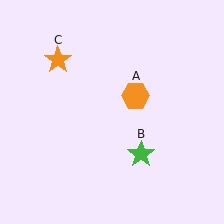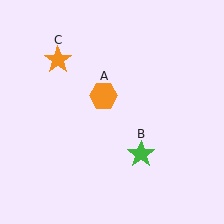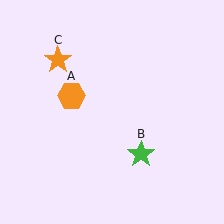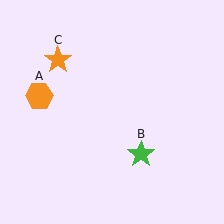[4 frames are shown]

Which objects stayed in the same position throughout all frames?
Green star (object B) and orange star (object C) remained stationary.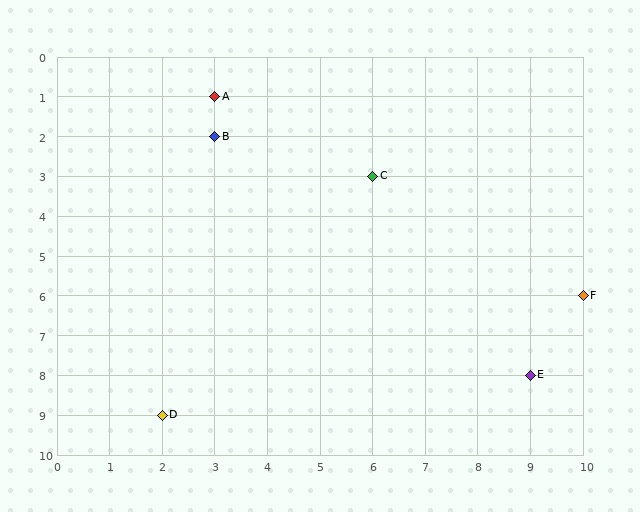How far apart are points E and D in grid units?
Points E and D are 7 columns and 1 row apart (about 7.1 grid units diagonally).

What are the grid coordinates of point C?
Point C is at grid coordinates (6, 3).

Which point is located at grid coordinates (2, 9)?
Point D is at (2, 9).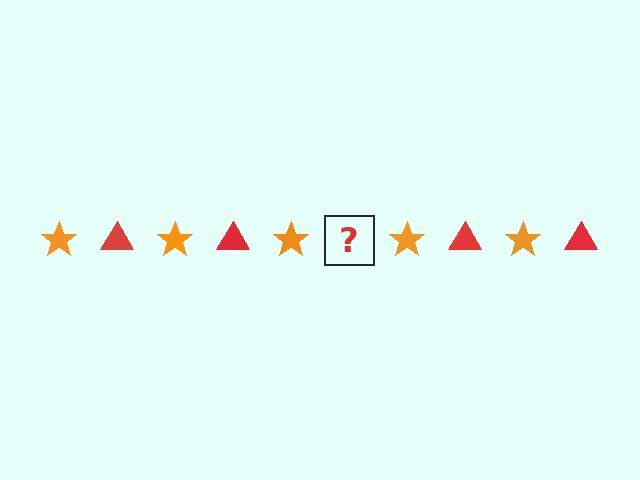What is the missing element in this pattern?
The missing element is a red triangle.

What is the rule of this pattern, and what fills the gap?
The rule is that the pattern alternates between orange star and red triangle. The gap should be filled with a red triangle.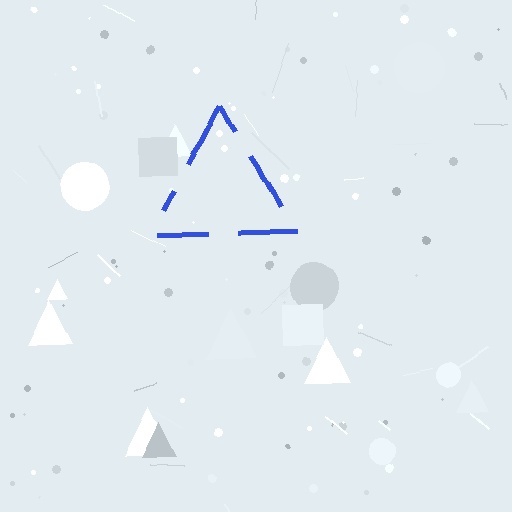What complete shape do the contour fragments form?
The contour fragments form a triangle.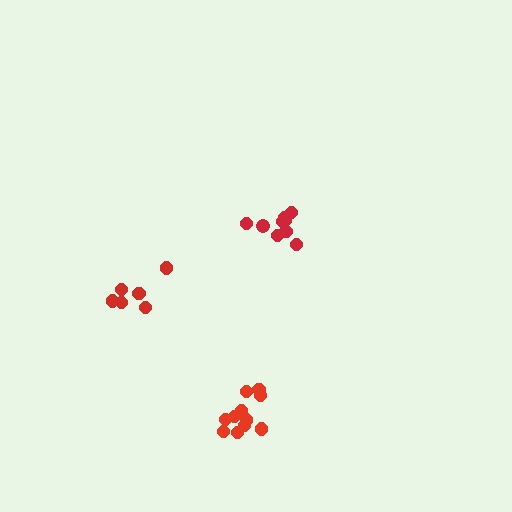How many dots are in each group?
Group 1: 10 dots, Group 2: 6 dots, Group 3: 11 dots (27 total).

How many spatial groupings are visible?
There are 3 spatial groupings.